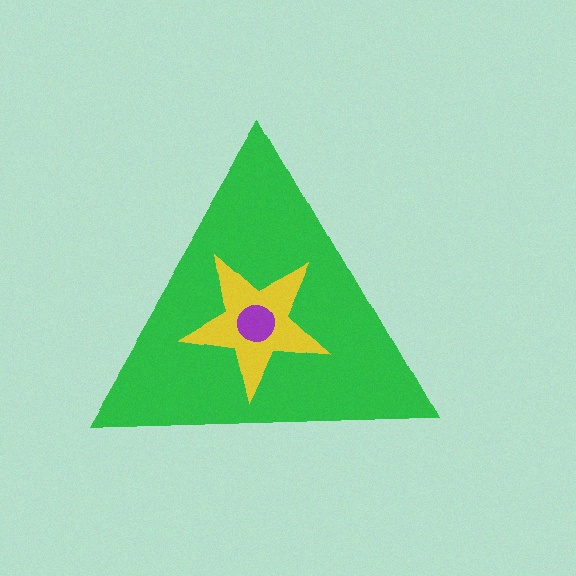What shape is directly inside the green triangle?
The yellow star.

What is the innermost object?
The purple circle.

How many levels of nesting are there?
3.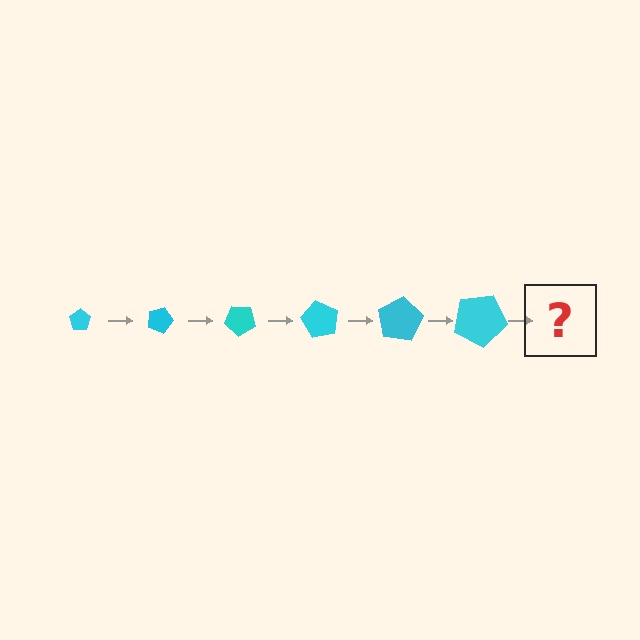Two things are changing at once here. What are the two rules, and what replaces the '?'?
The two rules are that the pentagon grows larger each step and it rotates 20 degrees each step. The '?' should be a pentagon, larger than the previous one and rotated 120 degrees from the start.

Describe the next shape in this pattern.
It should be a pentagon, larger than the previous one and rotated 120 degrees from the start.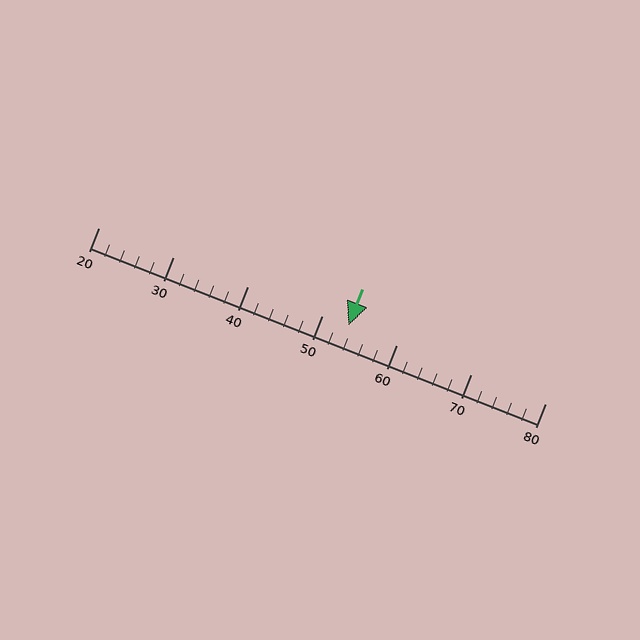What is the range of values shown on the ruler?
The ruler shows values from 20 to 80.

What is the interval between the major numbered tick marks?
The major tick marks are spaced 10 units apart.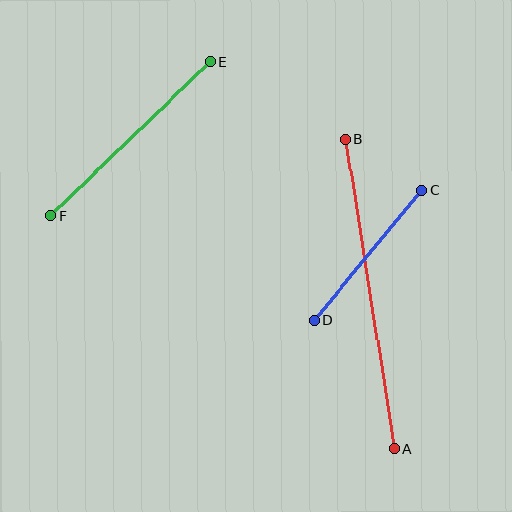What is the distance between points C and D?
The distance is approximately 168 pixels.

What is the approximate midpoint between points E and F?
The midpoint is at approximately (130, 139) pixels.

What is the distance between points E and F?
The distance is approximately 222 pixels.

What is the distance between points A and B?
The distance is approximately 313 pixels.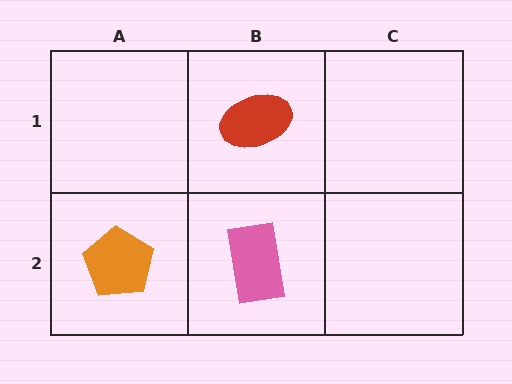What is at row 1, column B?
A red ellipse.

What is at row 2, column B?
A pink rectangle.